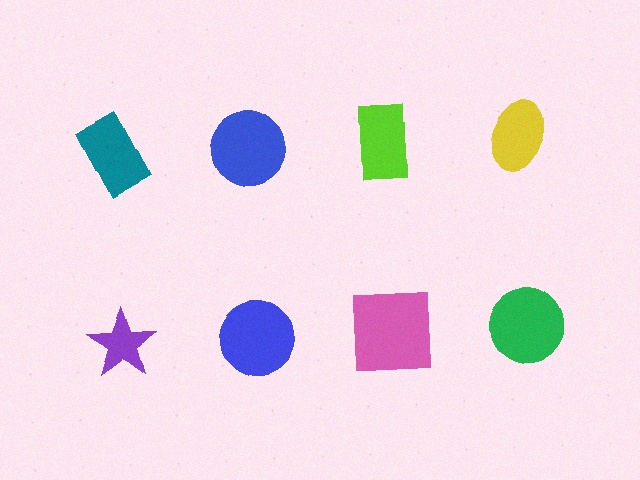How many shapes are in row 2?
4 shapes.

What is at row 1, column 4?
A yellow ellipse.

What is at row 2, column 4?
A green circle.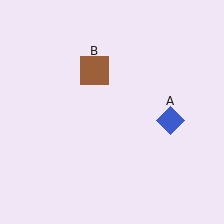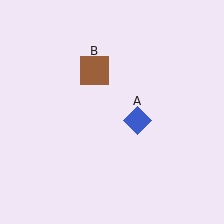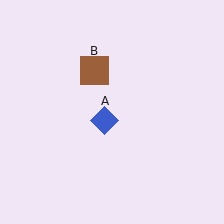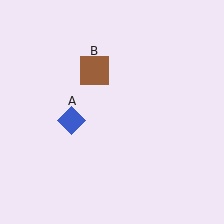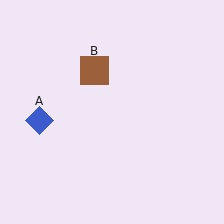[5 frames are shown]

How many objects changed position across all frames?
1 object changed position: blue diamond (object A).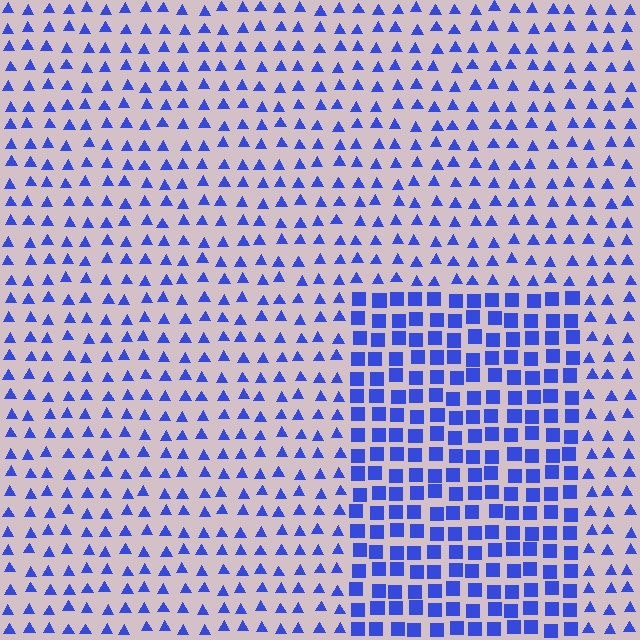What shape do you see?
I see a rectangle.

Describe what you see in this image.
The image is filled with small blue elements arranged in a uniform grid. A rectangle-shaped region contains squares, while the surrounding area contains triangles. The boundary is defined purely by the change in element shape.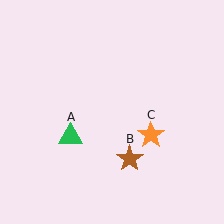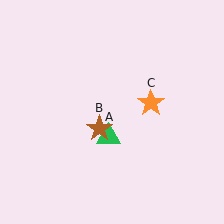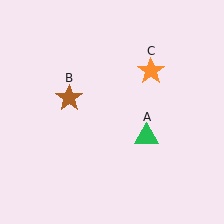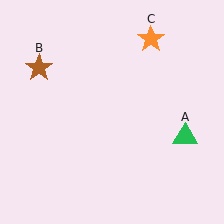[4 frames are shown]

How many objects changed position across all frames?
3 objects changed position: green triangle (object A), brown star (object B), orange star (object C).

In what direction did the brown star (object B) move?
The brown star (object B) moved up and to the left.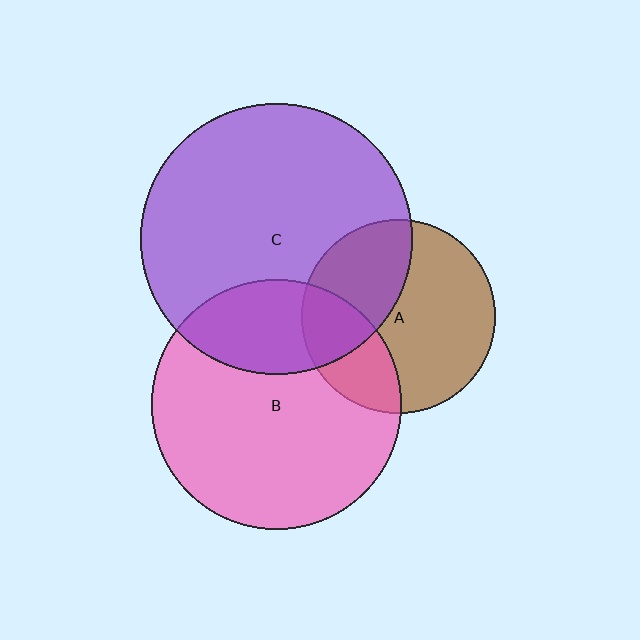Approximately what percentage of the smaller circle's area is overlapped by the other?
Approximately 35%.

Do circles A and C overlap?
Yes.